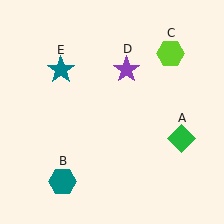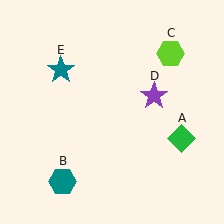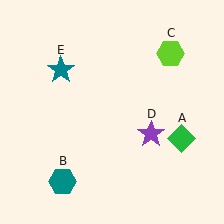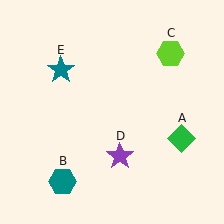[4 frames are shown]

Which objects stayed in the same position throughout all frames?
Green diamond (object A) and teal hexagon (object B) and lime hexagon (object C) and teal star (object E) remained stationary.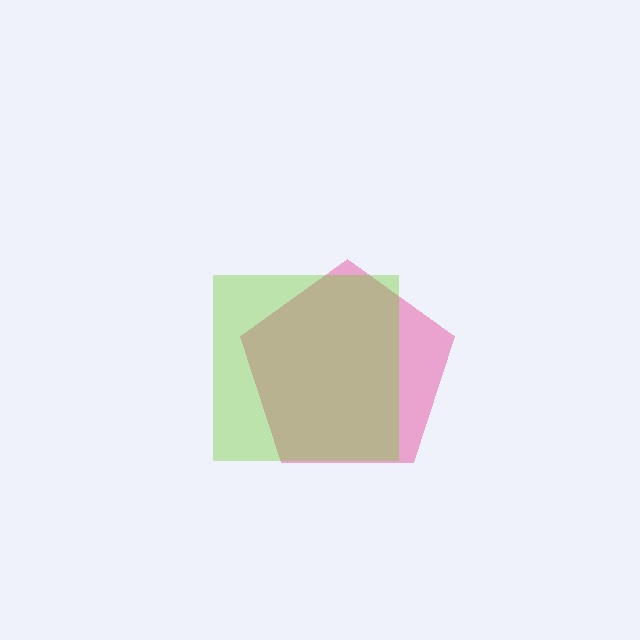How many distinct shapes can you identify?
There are 2 distinct shapes: a pink pentagon, a lime square.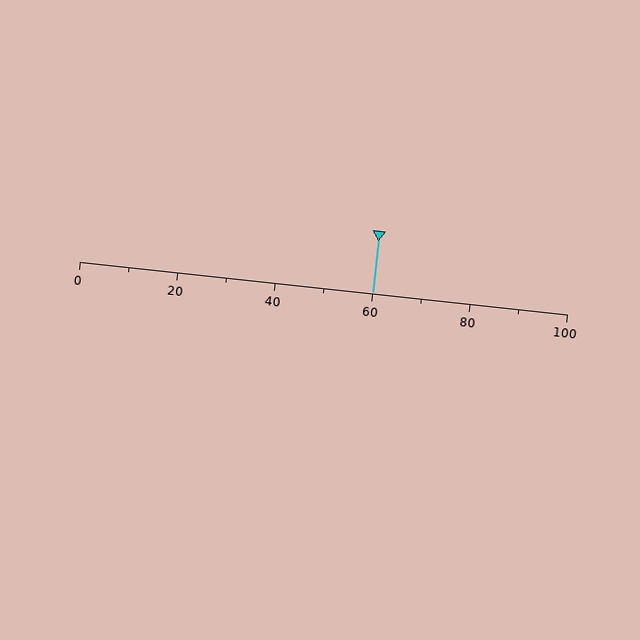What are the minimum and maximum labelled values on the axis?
The axis runs from 0 to 100.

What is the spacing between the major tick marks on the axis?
The major ticks are spaced 20 apart.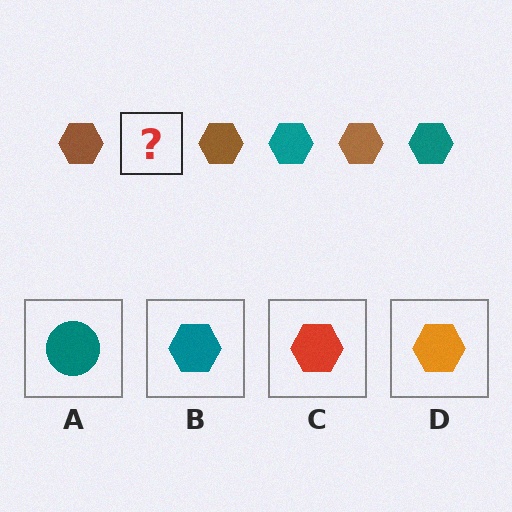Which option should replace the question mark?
Option B.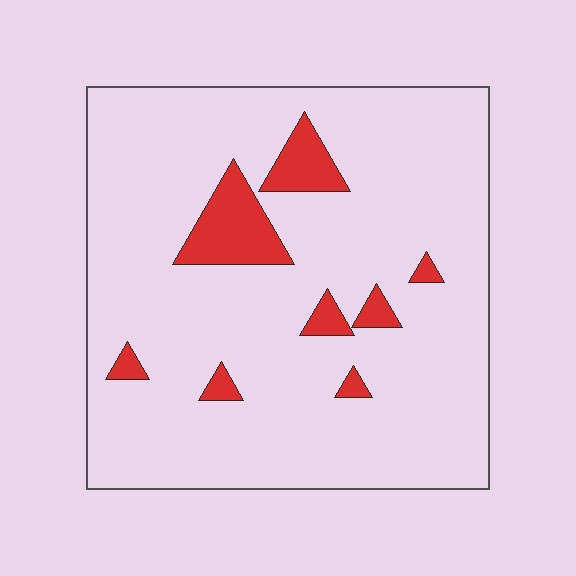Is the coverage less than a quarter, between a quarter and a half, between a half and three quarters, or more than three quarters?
Less than a quarter.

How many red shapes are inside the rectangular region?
8.